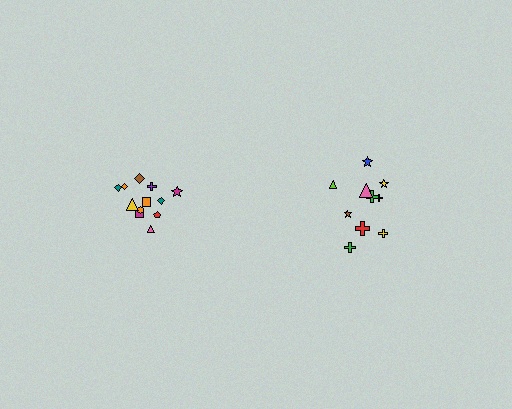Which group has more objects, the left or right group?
The left group.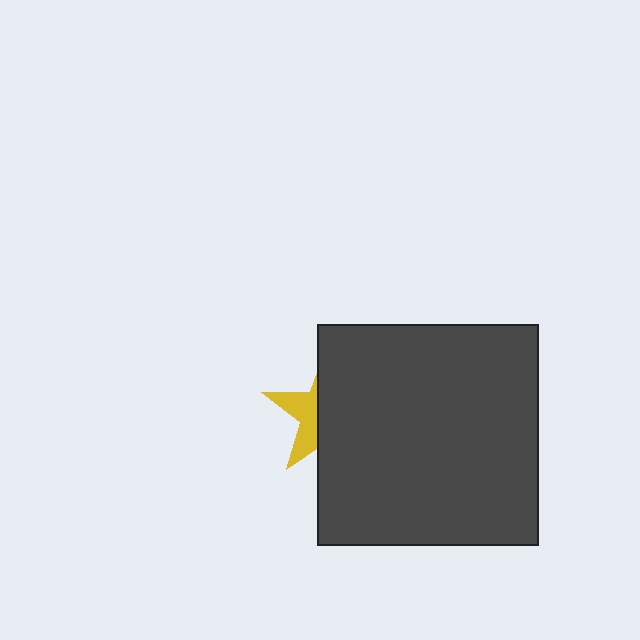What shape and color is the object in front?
The object in front is a dark gray square.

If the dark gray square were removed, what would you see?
You would see the complete yellow star.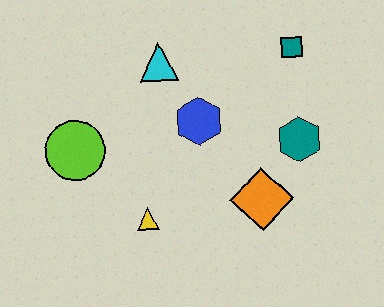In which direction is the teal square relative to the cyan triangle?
The teal square is to the right of the cyan triangle.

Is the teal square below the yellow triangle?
No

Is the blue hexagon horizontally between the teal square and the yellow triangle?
Yes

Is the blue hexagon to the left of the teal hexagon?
Yes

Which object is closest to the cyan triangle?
The blue hexagon is closest to the cyan triangle.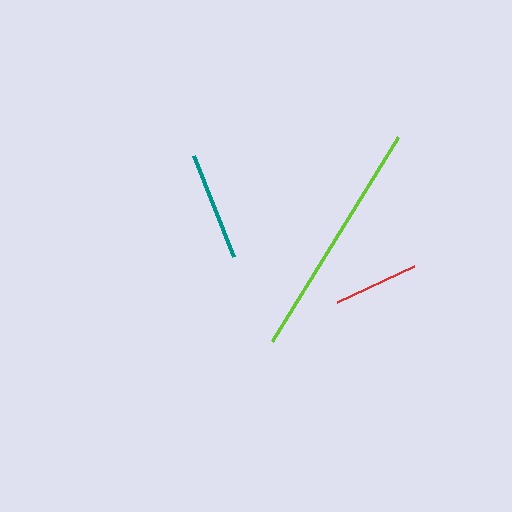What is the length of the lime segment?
The lime segment is approximately 240 pixels long.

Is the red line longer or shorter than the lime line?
The lime line is longer than the red line.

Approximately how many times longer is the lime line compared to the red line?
The lime line is approximately 2.8 times the length of the red line.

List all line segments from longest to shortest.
From longest to shortest: lime, teal, red.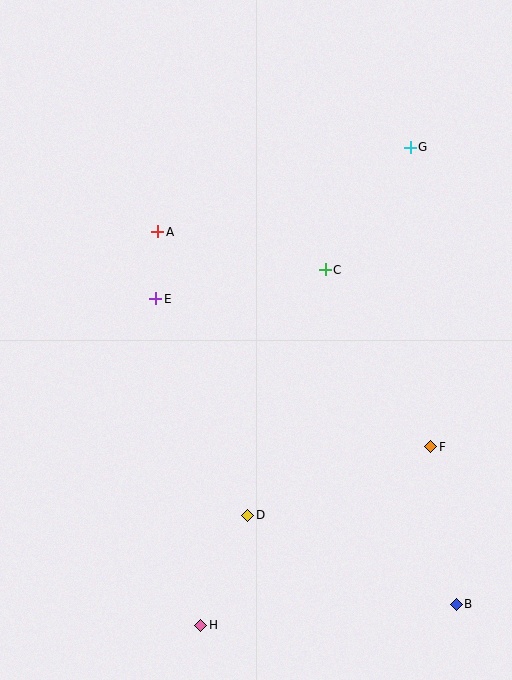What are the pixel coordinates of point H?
Point H is at (201, 625).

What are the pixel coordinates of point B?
Point B is at (456, 604).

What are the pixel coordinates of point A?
Point A is at (158, 232).